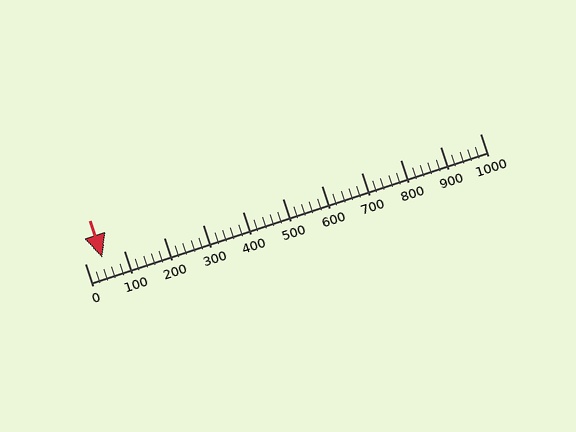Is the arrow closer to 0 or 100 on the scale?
The arrow is closer to 0.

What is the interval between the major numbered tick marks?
The major tick marks are spaced 100 units apart.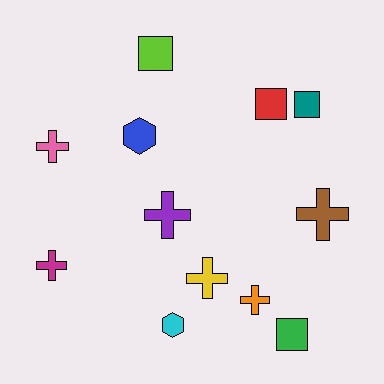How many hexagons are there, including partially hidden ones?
There are 2 hexagons.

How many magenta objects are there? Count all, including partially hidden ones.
There is 1 magenta object.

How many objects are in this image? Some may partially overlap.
There are 12 objects.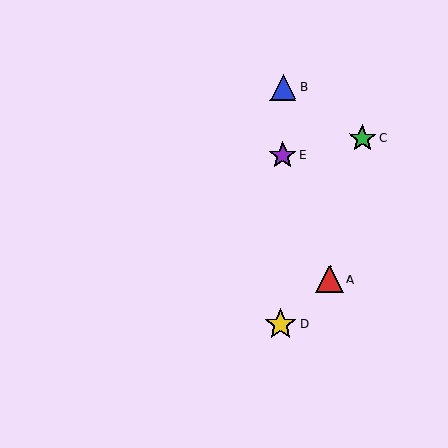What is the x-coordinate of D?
Object D is at x≈280.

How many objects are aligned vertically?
3 objects (B, D, E) are aligned vertically.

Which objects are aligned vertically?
Objects B, D, E are aligned vertically.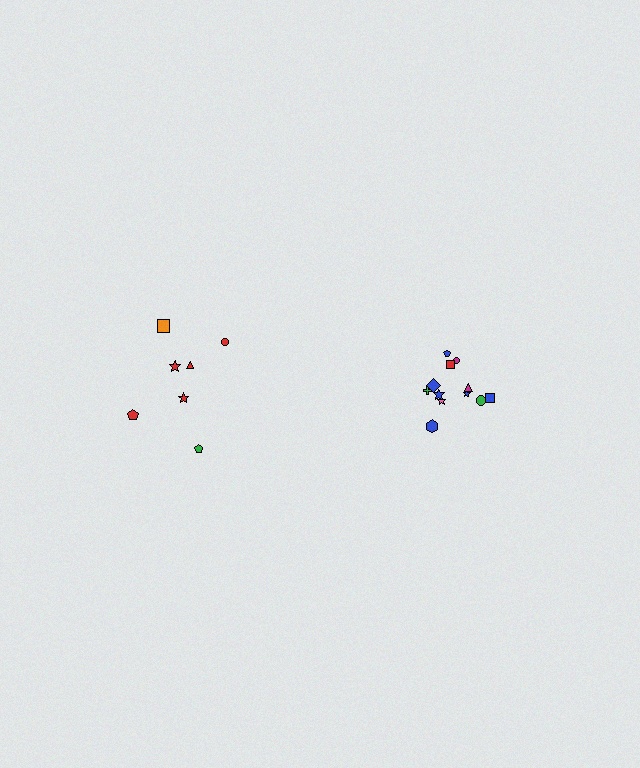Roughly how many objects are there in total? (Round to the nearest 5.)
Roughly 20 objects in total.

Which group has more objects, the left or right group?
The right group.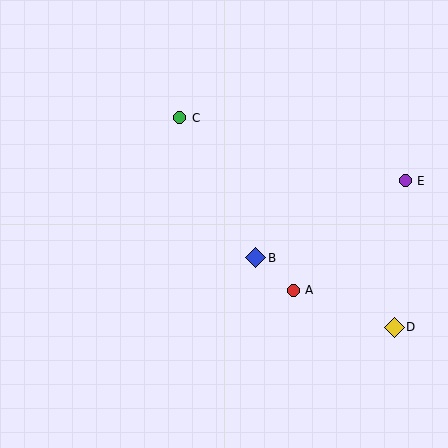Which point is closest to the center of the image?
Point B at (256, 258) is closest to the center.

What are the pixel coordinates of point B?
Point B is at (256, 258).